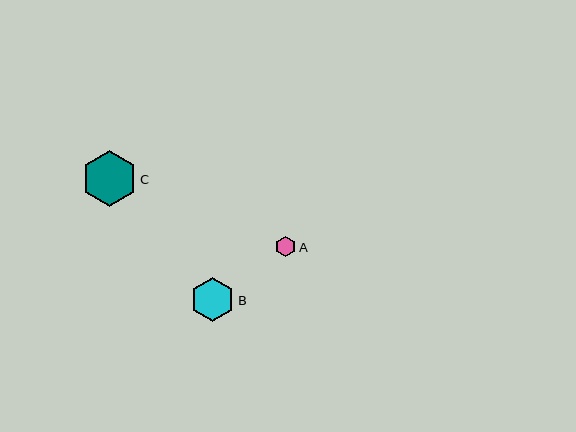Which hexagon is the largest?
Hexagon C is the largest with a size of approximately 56 pixels.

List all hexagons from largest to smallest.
From largest to smallest: C, B, A.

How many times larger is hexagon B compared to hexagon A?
Hexagon B is approximately 2.2 times the size of hexagon A.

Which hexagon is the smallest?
Hexagon A is the smallest with a size of approximately 20 pixels.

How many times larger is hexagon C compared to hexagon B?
Hexagon C is approximately 1.3 times the size of hexagon B.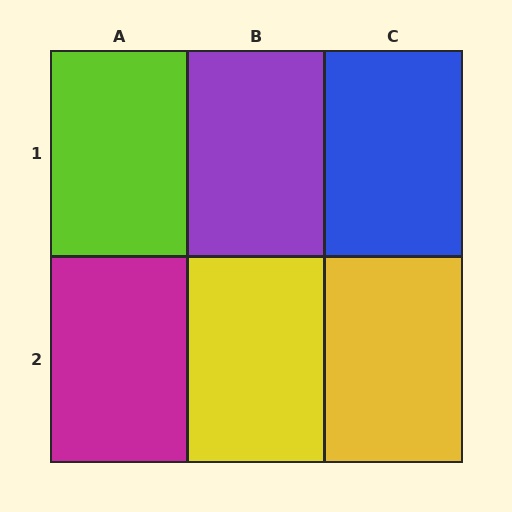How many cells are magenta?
1 cell is magenta.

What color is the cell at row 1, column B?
Purple.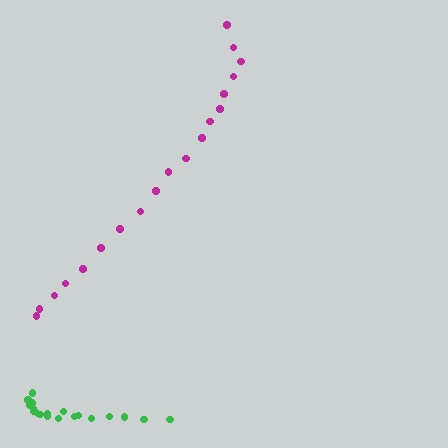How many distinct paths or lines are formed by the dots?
There are 2 distinct paths.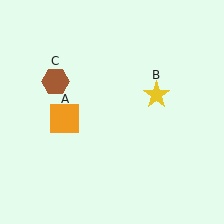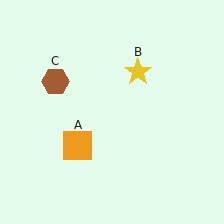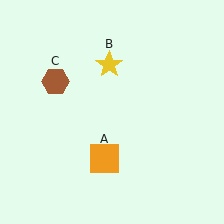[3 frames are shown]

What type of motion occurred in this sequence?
The orange square (object A), yellow star (object B) rotated counterclockwise around the center of the scene.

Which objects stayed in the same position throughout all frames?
Brown hexagon (object C) remained stationary.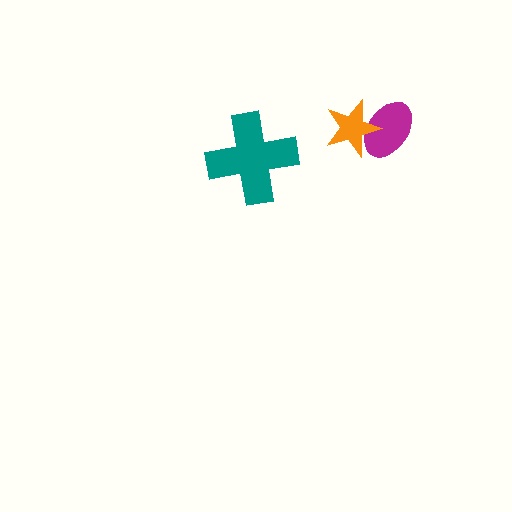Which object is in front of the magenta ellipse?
The orange star is in front of the magenta ellipse.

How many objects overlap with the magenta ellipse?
1 object overlaps with the magenta ellipse.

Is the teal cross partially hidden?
No, no other shape covers it.